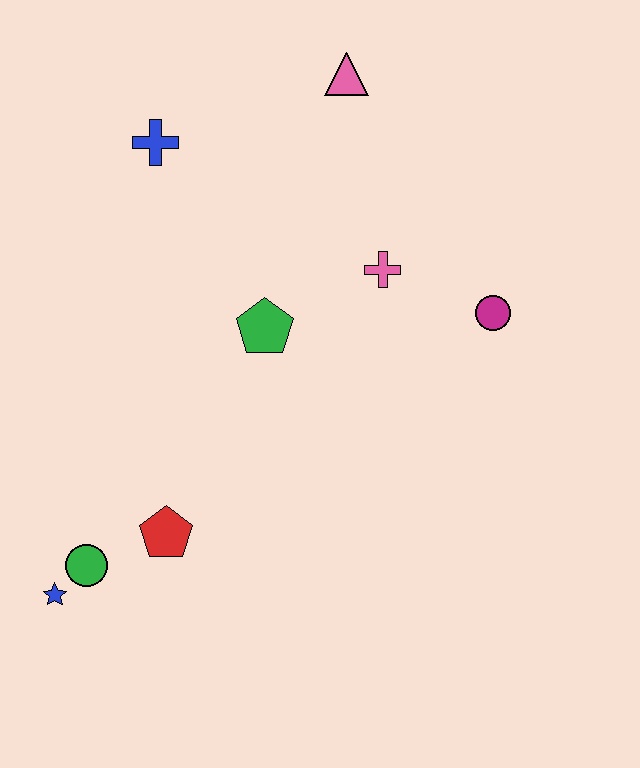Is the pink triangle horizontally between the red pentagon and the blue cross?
No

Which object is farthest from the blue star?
The pink triangle is farthest from the blue star.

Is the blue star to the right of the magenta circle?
No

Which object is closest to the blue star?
The green circle is closest to the blue star.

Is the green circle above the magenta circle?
No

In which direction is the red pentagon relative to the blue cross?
The red pentagon is below the blue cross.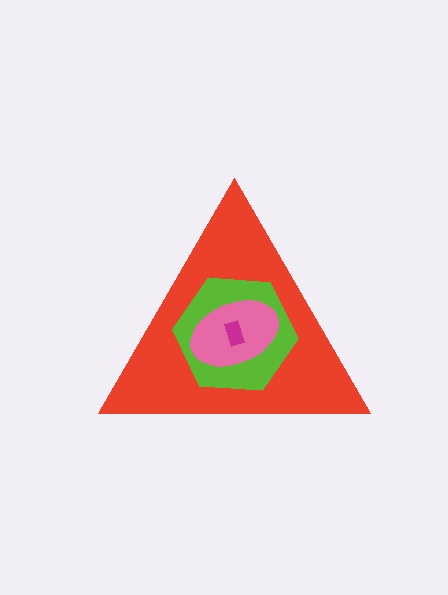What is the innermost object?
The magenta rectangle.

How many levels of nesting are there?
4.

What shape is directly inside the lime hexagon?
The pink ellipse.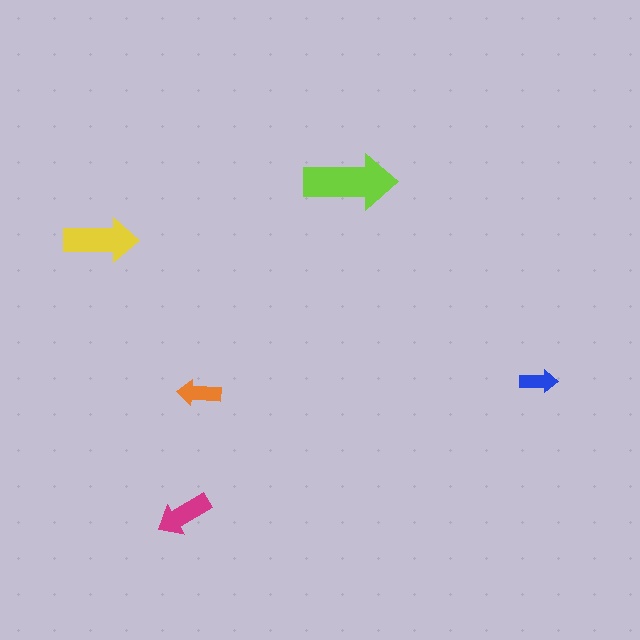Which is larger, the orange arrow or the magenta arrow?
The magenta one.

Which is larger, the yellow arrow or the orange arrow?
The yellow one.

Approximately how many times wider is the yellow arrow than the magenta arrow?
About 1.5 times wider.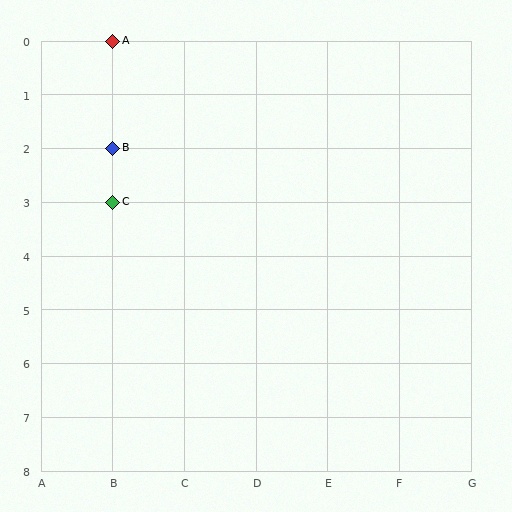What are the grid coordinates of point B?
Point B is at grid coordinates (B, 2).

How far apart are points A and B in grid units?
Points A and B are 2 rows apart.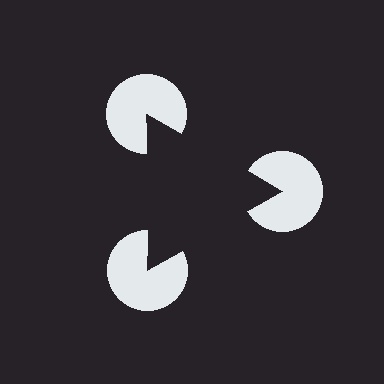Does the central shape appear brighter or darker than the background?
It typically appears slightly darker than the background, even though no actual brightness change is drawn.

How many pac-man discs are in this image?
There are 3 — one at each vertex of the illusory triangle.